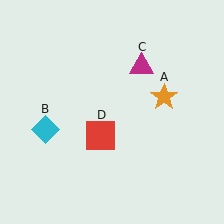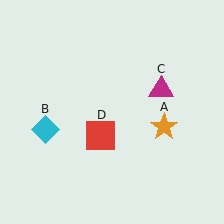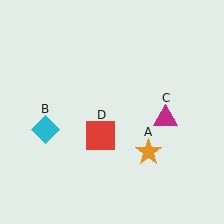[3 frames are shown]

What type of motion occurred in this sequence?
The orange star (object A), magenta triangle (object C) rotated clockwise around the center of the scene.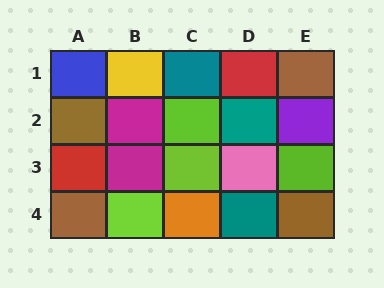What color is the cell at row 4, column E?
Brown.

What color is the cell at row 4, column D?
Teal.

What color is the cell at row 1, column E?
Brown.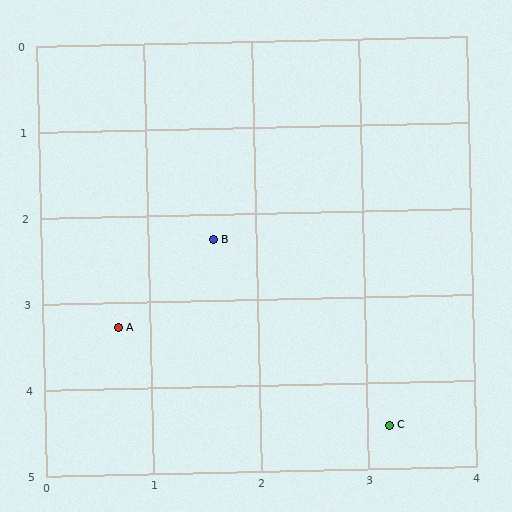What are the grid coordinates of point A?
Point A is at approximately (0.7, 3.3).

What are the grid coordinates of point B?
Point B is at approximately (1.6, 2.3).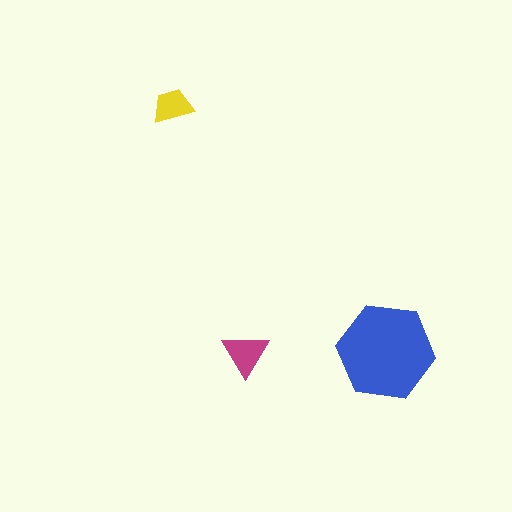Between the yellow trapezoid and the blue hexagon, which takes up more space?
The blue hexagon.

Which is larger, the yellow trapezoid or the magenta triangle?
The magenta triangle.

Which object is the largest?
The blue hexagon.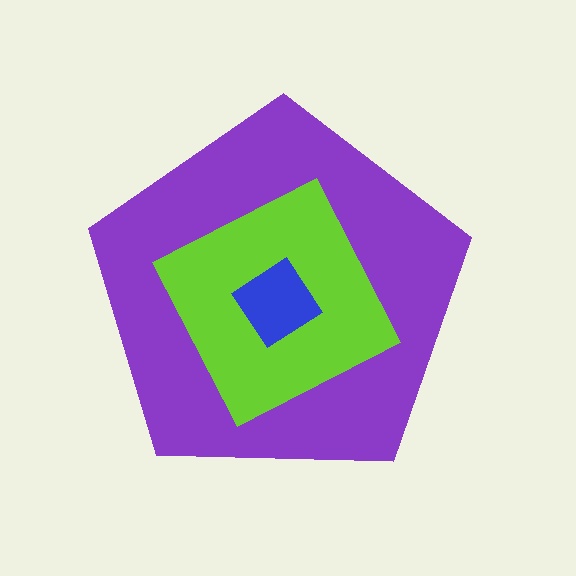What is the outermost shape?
The purple pentagon.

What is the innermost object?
The blue diamond.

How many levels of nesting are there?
3.